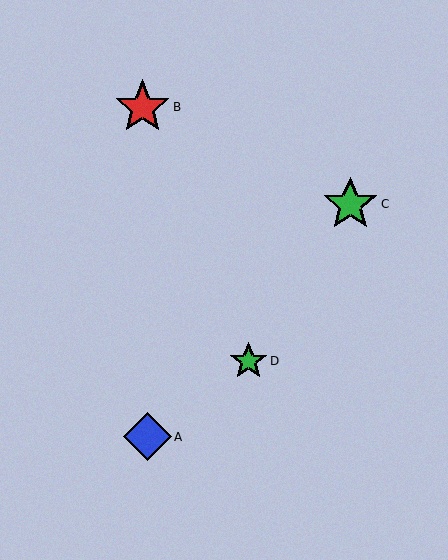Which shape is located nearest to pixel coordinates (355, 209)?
The green star (labeled C) at (350, 204) is nearest to that location.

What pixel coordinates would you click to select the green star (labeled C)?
Click at (350, 204) to select the green star C.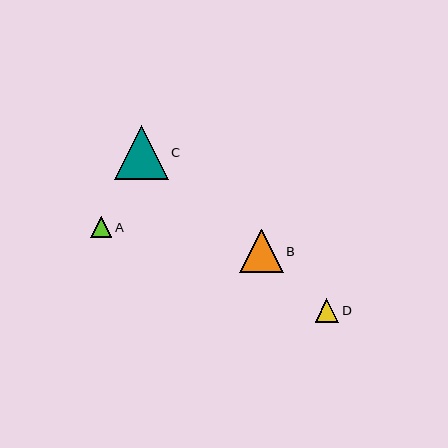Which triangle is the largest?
Triangle C is the largest with a size of approximately 54 pixels.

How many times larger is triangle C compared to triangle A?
Triangle C is approximately 2.6 times the size of triangle A.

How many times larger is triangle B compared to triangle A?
Triangle B is approximately 2.1 times the size of triangle A.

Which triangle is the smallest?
Triangle A is the smallest with a size of approximately 21 pixels.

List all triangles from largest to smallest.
From largest to smallest: C, B, D, A.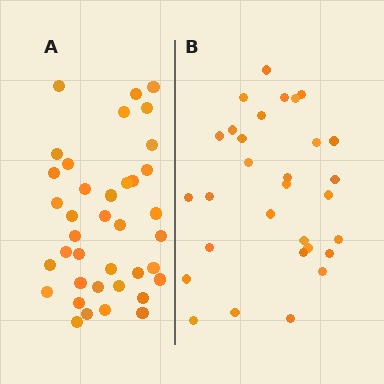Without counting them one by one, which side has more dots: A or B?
Region A (the left region) has more dots.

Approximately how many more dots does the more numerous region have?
Region A has roughly 8 or so more dots than region B.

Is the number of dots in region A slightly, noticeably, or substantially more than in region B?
Region A has noticeably more, but not dramatically so. The ratio is roughly 1.3 to 1.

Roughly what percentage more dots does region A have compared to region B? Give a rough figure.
About 25% more.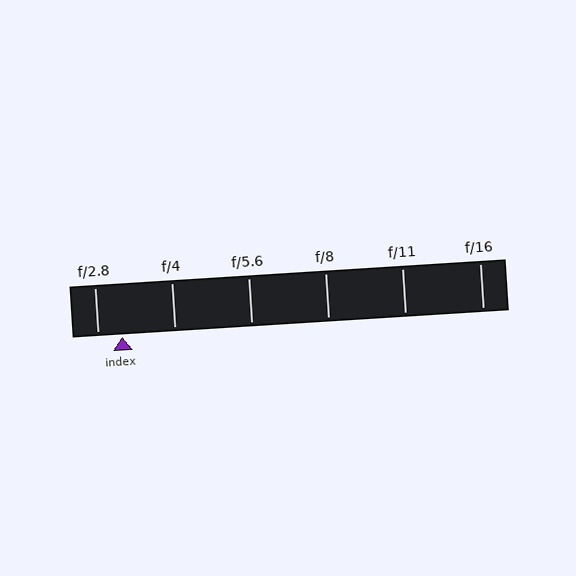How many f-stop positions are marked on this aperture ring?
There are 6 f-stop positions marked.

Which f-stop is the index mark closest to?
The index mark is closest to f/2.8.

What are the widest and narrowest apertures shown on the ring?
The widest aperture shown is f/2.8 and the narrowest is f/16.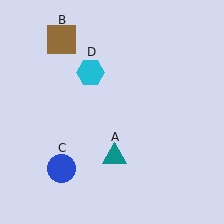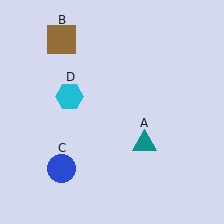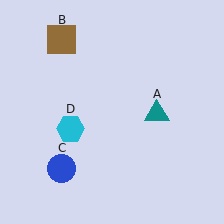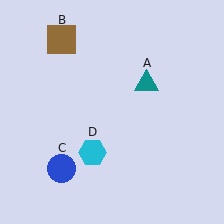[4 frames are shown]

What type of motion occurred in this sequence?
The teal triangle (object A), cyan hexagon (object D) rotated counterclockwise around the center of the scene.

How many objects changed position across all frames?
2 objects changed position: teal triangle (object A), cyan hexagon (object D).